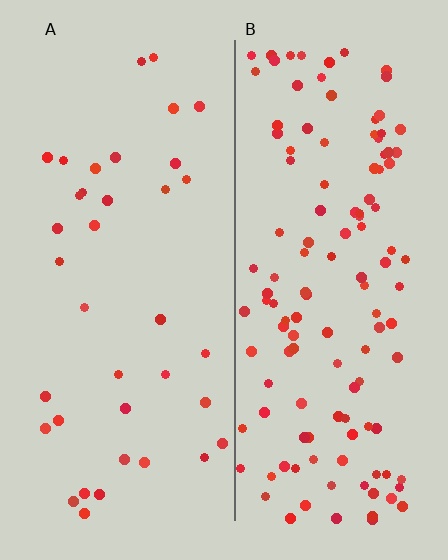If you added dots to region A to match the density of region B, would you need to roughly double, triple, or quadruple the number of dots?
Approximately triple.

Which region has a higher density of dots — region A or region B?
B (the right).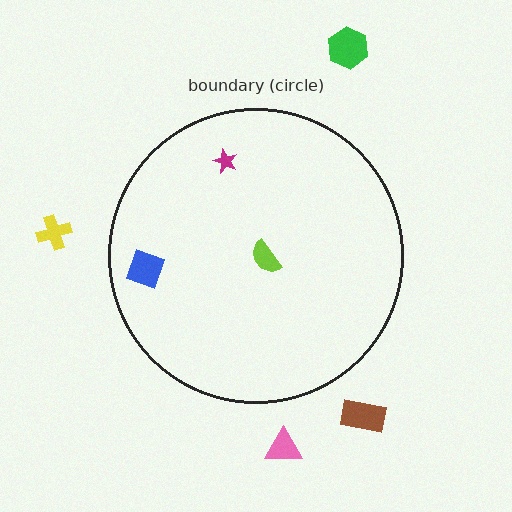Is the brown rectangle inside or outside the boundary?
Outside.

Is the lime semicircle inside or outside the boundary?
Inside.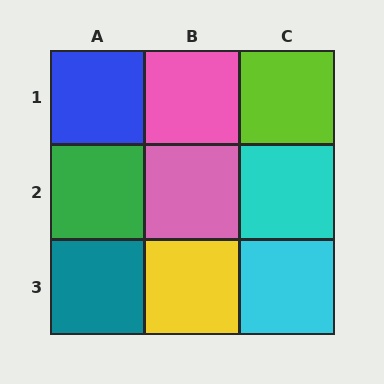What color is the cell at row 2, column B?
Pink.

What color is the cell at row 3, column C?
Cyan.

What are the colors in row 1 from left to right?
Blue, pink, lime.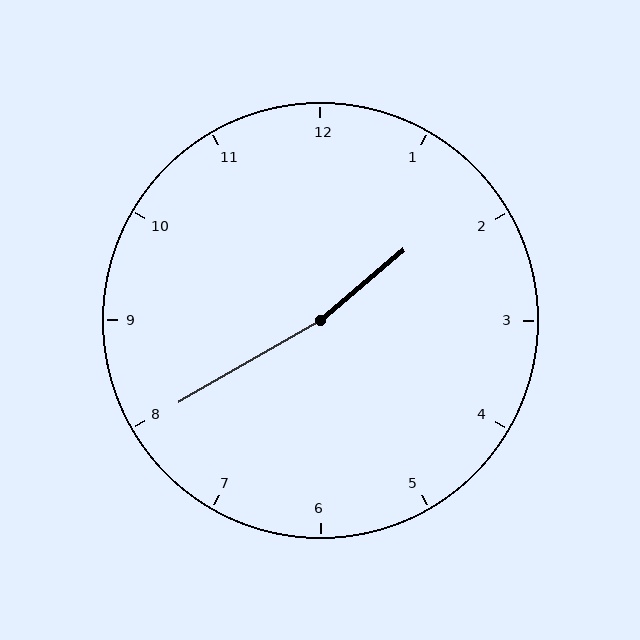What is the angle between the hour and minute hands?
Approximately 170 degrees.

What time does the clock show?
1:40.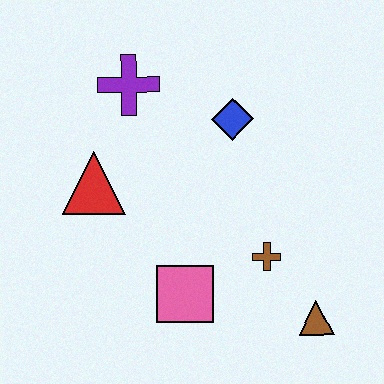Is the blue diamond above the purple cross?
No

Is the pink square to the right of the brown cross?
No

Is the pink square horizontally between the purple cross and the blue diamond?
Yes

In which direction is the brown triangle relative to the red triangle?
The brown triangle is to the right of the red triangle.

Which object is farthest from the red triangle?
The brown triangle is farthest from the red triangle.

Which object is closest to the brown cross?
The brown triangle is closest to the brown cross.